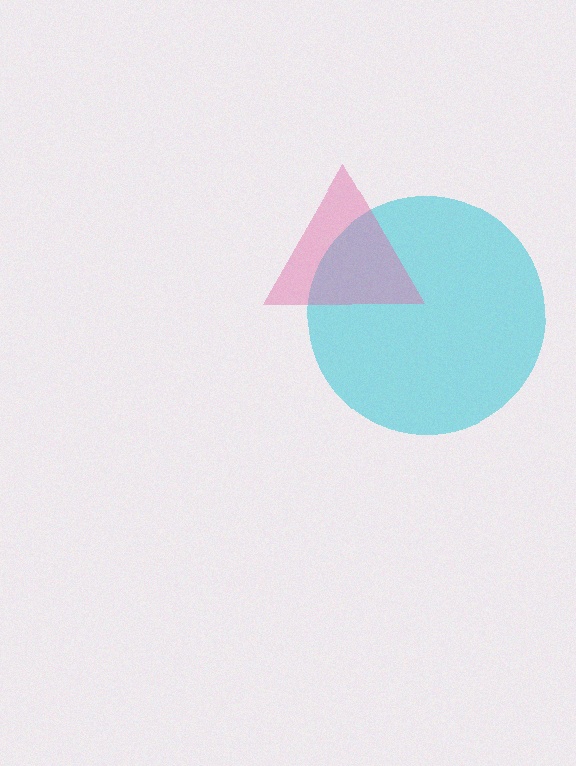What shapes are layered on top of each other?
The layered shapes are: a cyan circle, a pink triangle.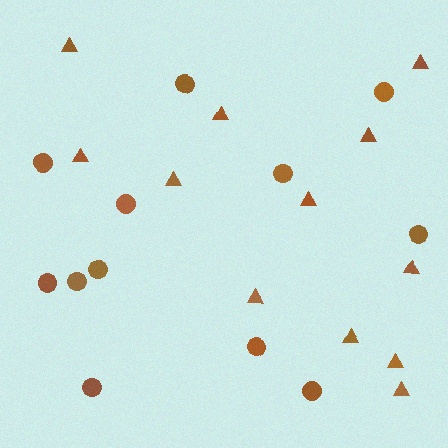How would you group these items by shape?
There are 2 groups: one group of circles (12) and one group of triangles (12).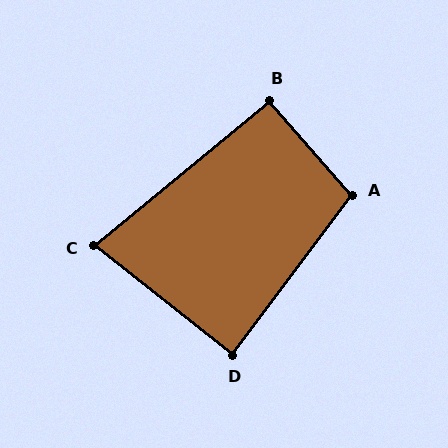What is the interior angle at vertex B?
Approximately 92 degrees (approximately right).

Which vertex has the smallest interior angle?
C, at approximately 78 degrees.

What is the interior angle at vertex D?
Approximately 88 degrees (approximately right).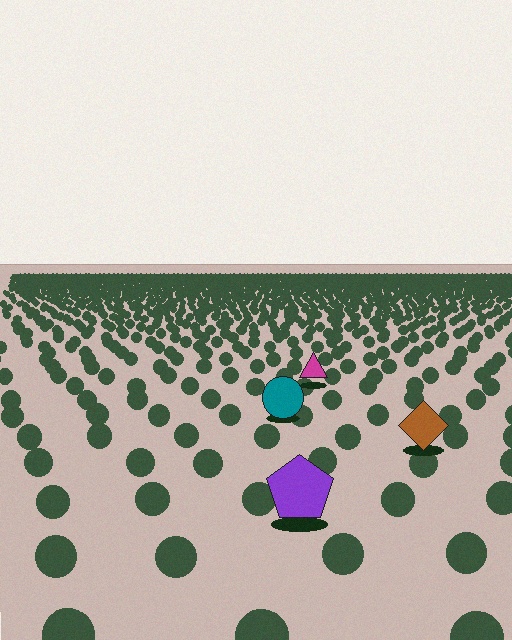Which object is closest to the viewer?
The purple pentagon is closest. The texture marks near it are larger and more spread out.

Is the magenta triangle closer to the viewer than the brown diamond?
No. The brown diamond is closer — you can tell from the texture gradient: the ground texture is coarser near it.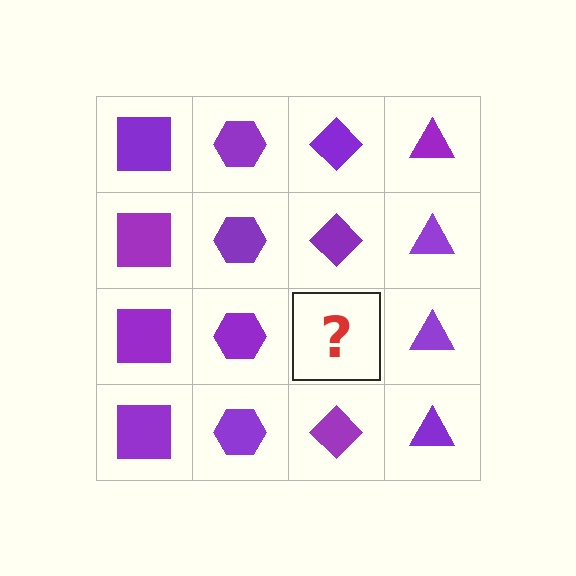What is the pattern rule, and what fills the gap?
The rule is that each column has a consistent shape. The gap should be filled with a purple diamond.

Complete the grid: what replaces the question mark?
The question mark should be replaced with a purple diamond.